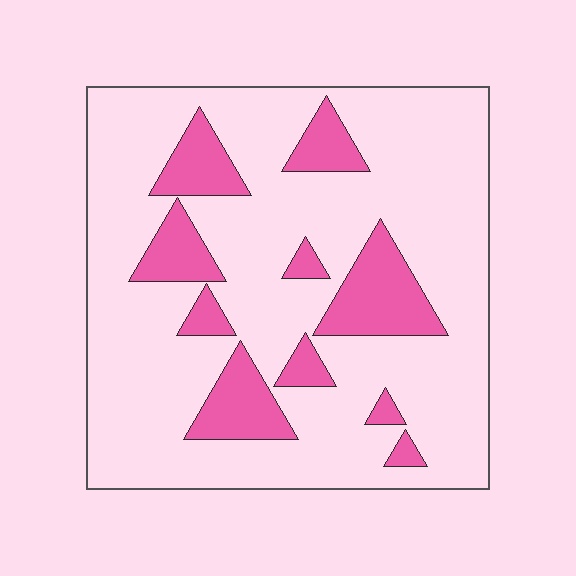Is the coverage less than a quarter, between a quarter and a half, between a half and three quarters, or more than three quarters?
Less than a quarter.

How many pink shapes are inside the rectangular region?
10.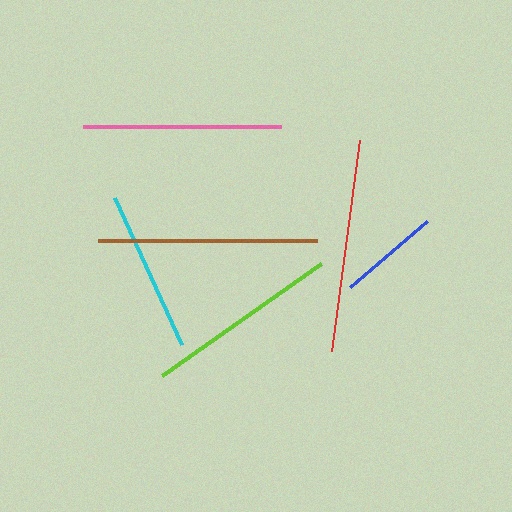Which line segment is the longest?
The brown line is the longest at approximately 220 pixels.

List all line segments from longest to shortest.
From longest to shortest: brown, red, pink, lime, cyan, blue.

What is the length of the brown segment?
The brown segment is approximately 220 pixels long.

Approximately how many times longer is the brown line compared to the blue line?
The brown line is approximately 2.2 times the length of the blue line.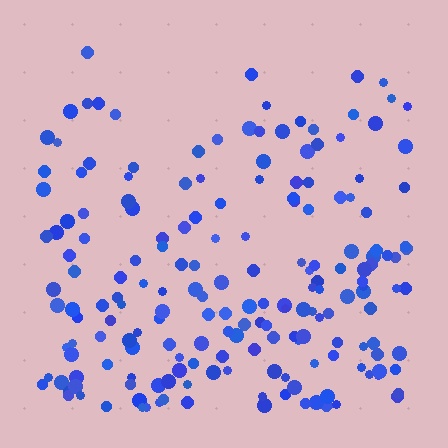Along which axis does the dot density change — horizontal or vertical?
Vertical.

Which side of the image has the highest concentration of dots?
The bottom.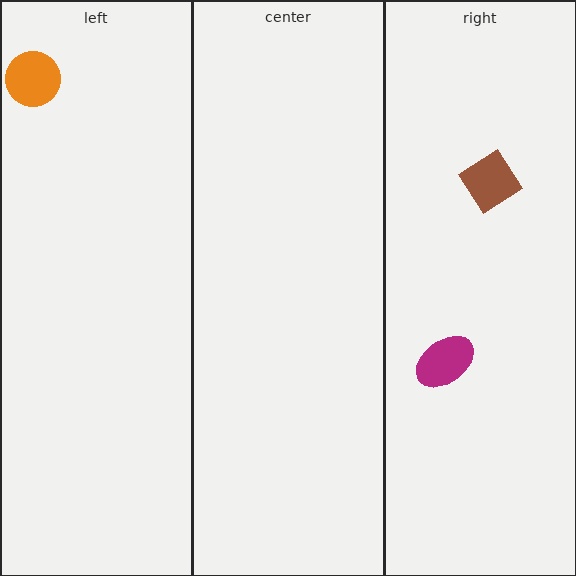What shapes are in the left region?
The orange circle.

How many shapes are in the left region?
1.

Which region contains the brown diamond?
The right region.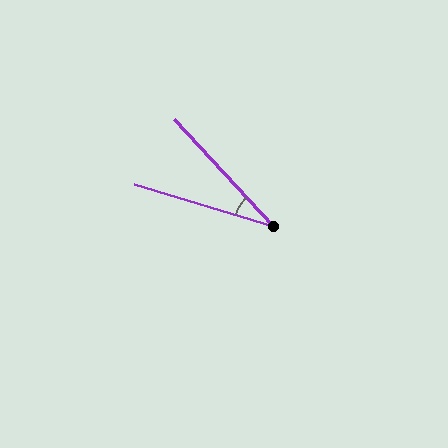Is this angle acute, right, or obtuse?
It is acute.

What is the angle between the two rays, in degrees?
Approximately 30 degrees.